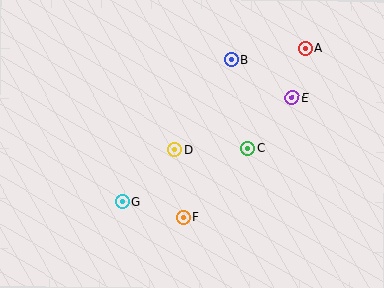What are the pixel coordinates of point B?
Point B is at (231, 60).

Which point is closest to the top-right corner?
Point A is closest to the top-right corner.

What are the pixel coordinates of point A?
Point A is at (305, 49).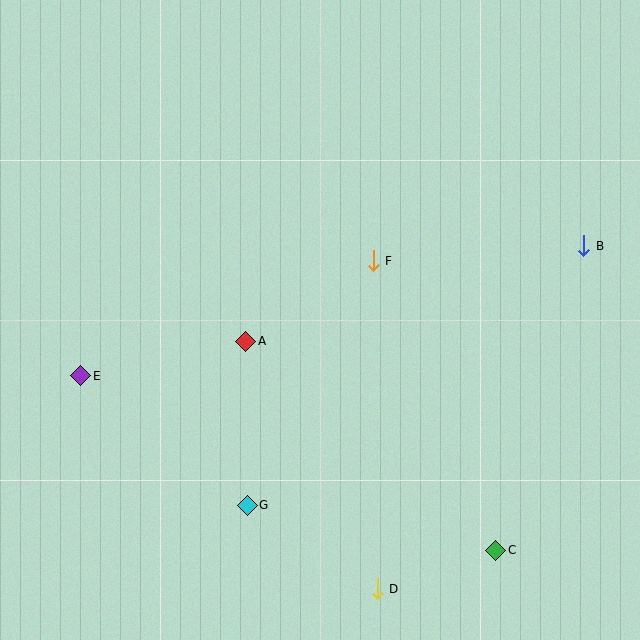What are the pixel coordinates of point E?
Point E is at (81, 376).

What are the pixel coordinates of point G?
Point G is at (247, 505).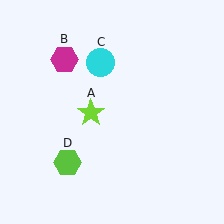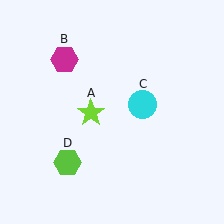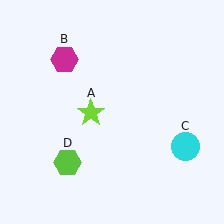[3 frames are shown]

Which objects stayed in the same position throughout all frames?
Lime star (object A) and magenta hexagon (object B) and lime hexagon (object D) remained stationary.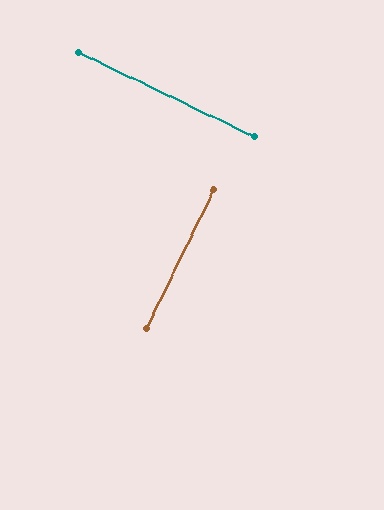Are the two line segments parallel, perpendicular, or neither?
Perpendicular — they meet at approximately 90°.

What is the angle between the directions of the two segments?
Approximately 90 degrees.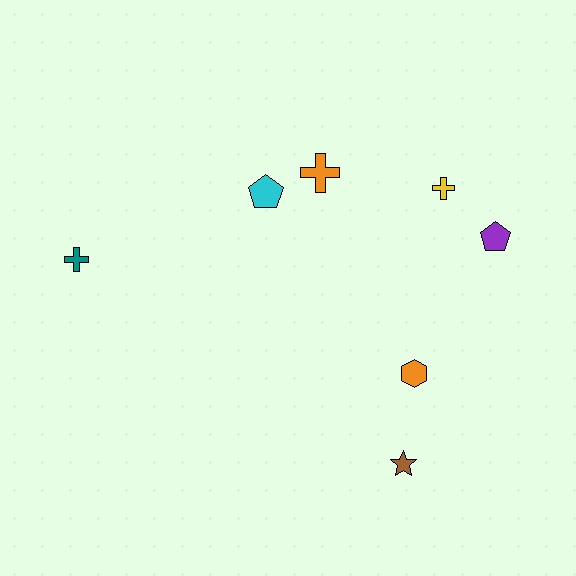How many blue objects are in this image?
There are no blue objects.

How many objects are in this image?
There are 7 objects.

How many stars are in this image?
There is 1 star.